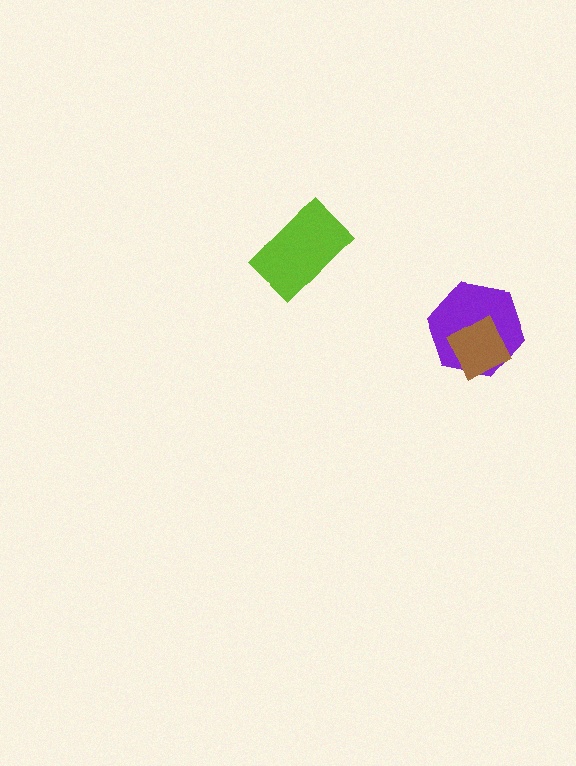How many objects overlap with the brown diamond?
1 object overlaps with the brown diamond.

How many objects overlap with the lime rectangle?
0 objects overlap with the lime rectangle.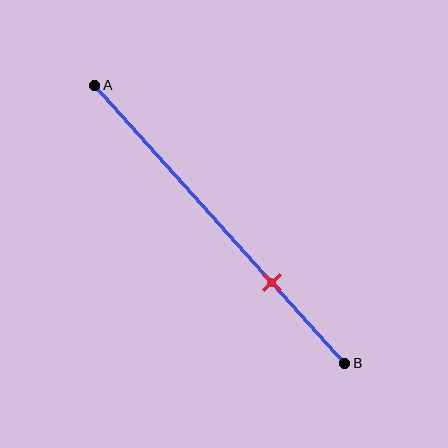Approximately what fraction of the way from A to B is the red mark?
The red mark is approximately 70% of the way from A to B.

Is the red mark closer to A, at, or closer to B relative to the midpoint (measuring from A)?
The red mark is closer to point B than the midpoint of segment AB.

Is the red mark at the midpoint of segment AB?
No, the mark is at about 70% from A, not at the 50% midpoint.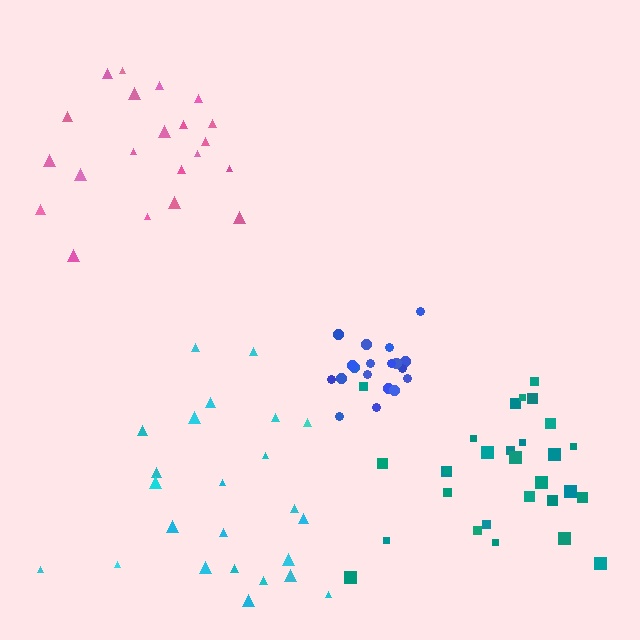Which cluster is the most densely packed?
Blue.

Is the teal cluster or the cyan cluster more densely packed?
Teal.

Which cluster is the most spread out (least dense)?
Cyan.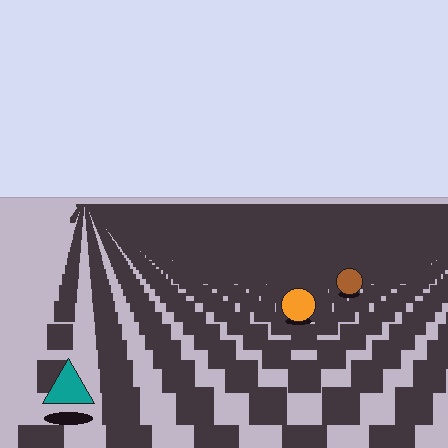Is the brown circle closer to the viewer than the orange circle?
No. The orange circle is closer — you can tell from the texture gradient: the ground texture is coarser near it.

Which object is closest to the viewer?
The teal triangle is closest. The texture marks near it are larger and more spread out.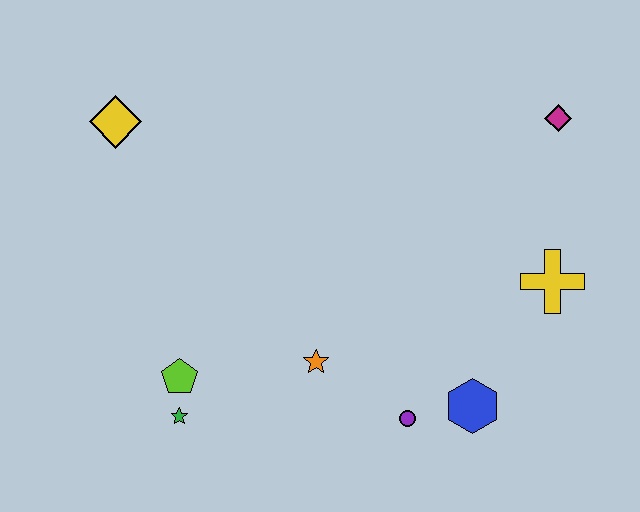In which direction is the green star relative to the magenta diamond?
The green star is to the left of the magenta diamond.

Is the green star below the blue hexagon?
Yes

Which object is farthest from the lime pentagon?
The magenta diamond is farthest from the lime pentagon.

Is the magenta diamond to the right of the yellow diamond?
Yes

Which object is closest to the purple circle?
The blue hexagon is closest to the purple circle.